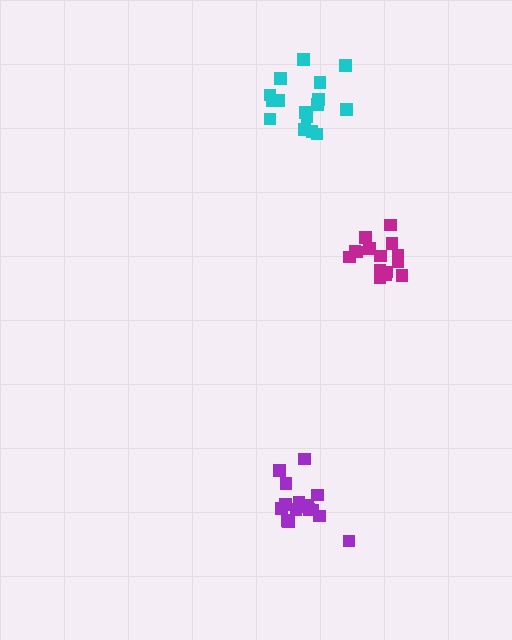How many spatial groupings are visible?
There are 3 spatial groupings.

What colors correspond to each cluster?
The clusters are colored: cyan, magenta, purple.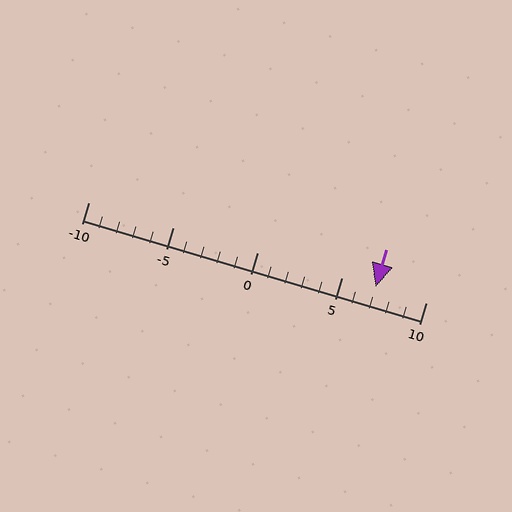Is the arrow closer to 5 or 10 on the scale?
The arrow is closer to 5.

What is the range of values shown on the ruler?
The ruler shows values from -10 to 10.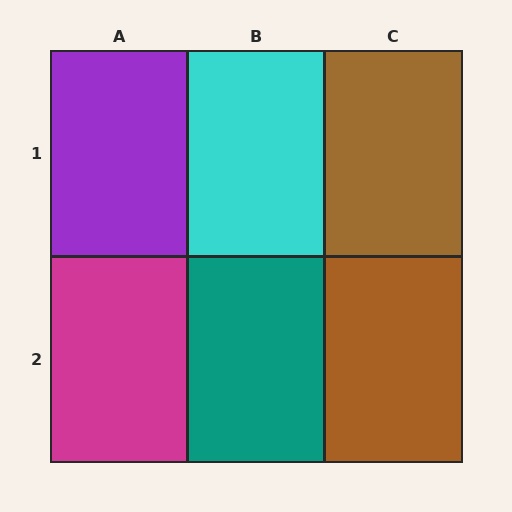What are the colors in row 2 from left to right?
Magenta, teal, brown.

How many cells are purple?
1 cell is purple.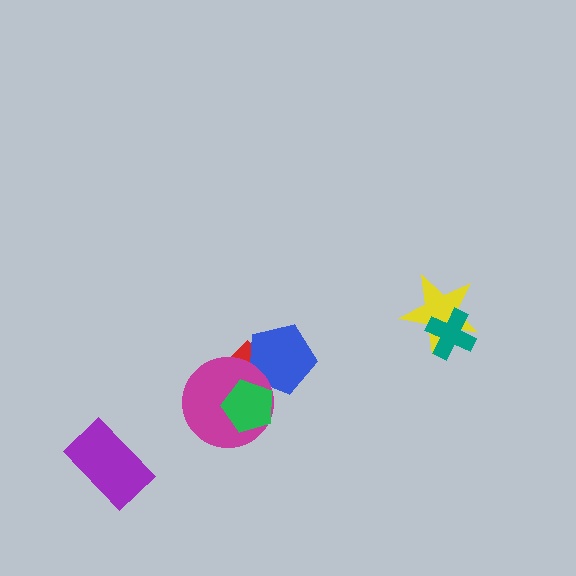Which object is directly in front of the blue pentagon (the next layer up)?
The magenta circle is directly in front of the blue pentagon.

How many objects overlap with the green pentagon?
3 objects overlap with the green pentagon.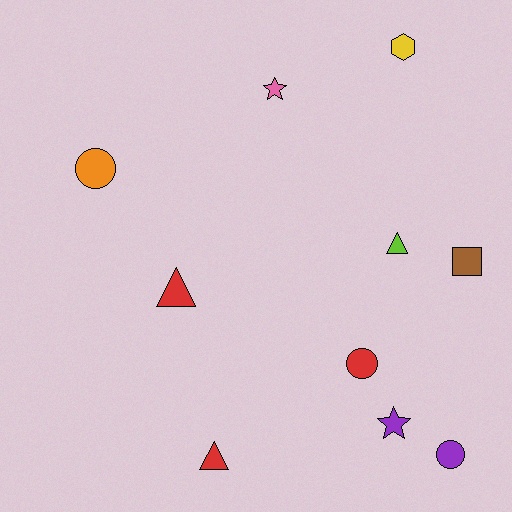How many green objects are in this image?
There are no green objects.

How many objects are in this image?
There are 10 objects.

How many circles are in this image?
There are 3 circles.